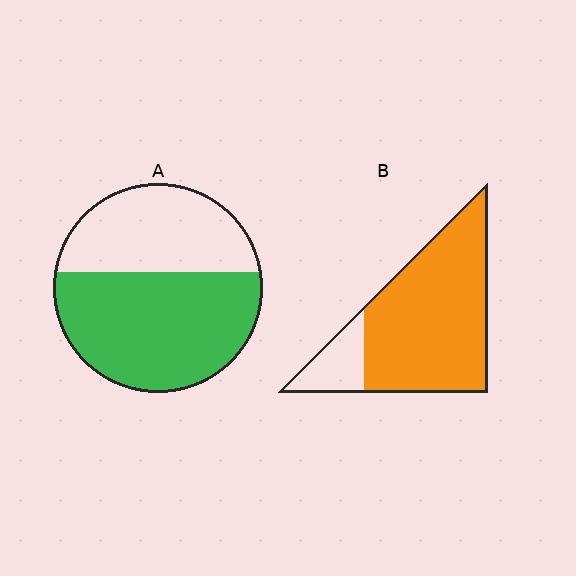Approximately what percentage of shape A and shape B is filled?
A is approximately 60% and B is approximately 85%.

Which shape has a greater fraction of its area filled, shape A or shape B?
Shape B.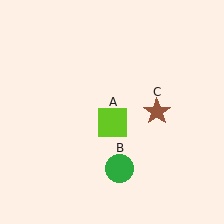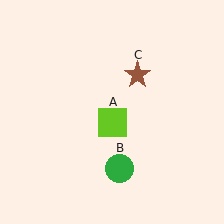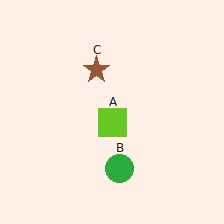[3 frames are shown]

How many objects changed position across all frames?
1 object changed position: brown star (object C).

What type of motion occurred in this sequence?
The brown star (object C) rotated counterclockwise around the center of the scene.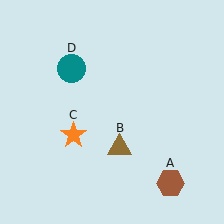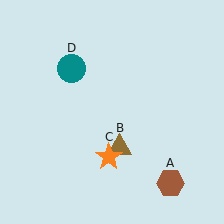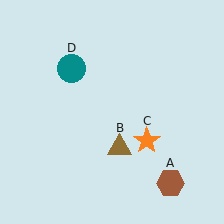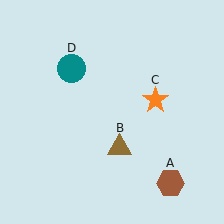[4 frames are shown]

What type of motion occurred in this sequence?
The orange star (object C) rotated counterclockwise around the center of the scene.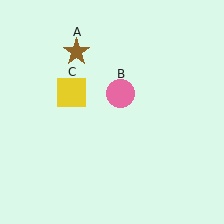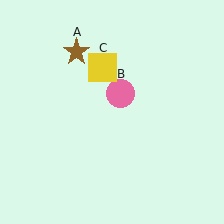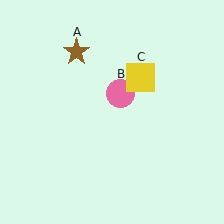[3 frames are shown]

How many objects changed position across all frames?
1 object changed position: yellow square (object C).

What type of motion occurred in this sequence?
The yellow square (object C) rotated clockwise around the center of the scene.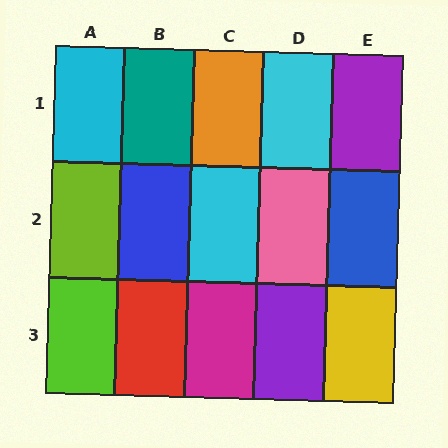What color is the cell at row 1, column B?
Teal.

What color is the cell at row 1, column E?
Purple.